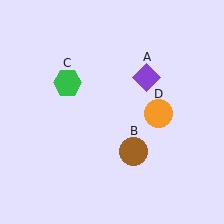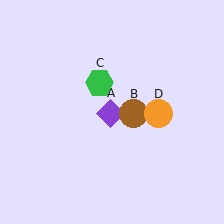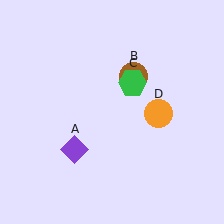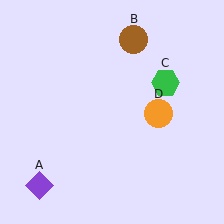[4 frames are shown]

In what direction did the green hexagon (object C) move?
The green hexagon (object C) moved right.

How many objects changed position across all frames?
3 objects changed position: purple diamond (object A), brown circle (object B), green hexagon (object C).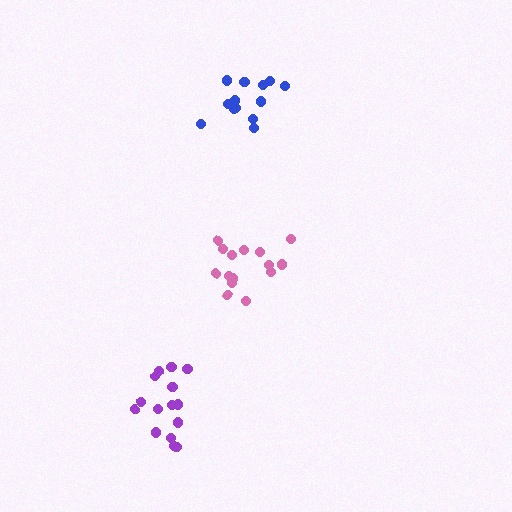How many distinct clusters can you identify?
There are 3 distinct clusters.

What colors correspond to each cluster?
The clusters are colored: pink, purple, blue.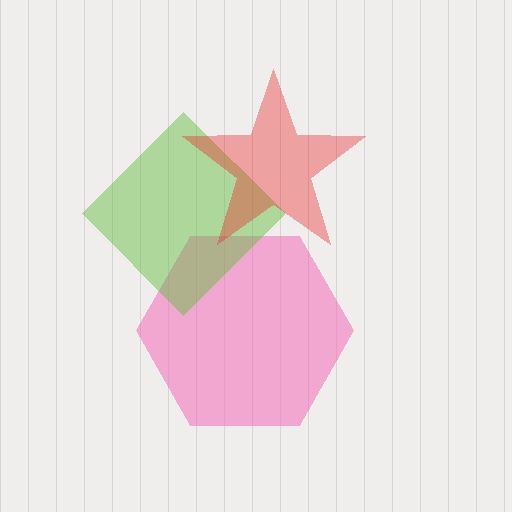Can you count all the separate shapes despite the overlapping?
Yes, there are 3 separate shapes.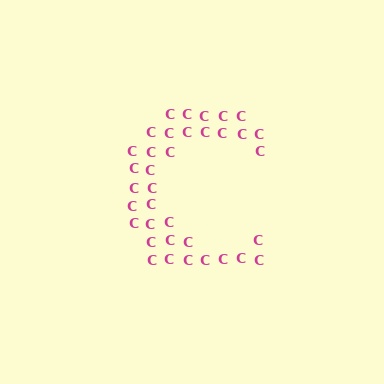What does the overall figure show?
The overall figure shows the letter C.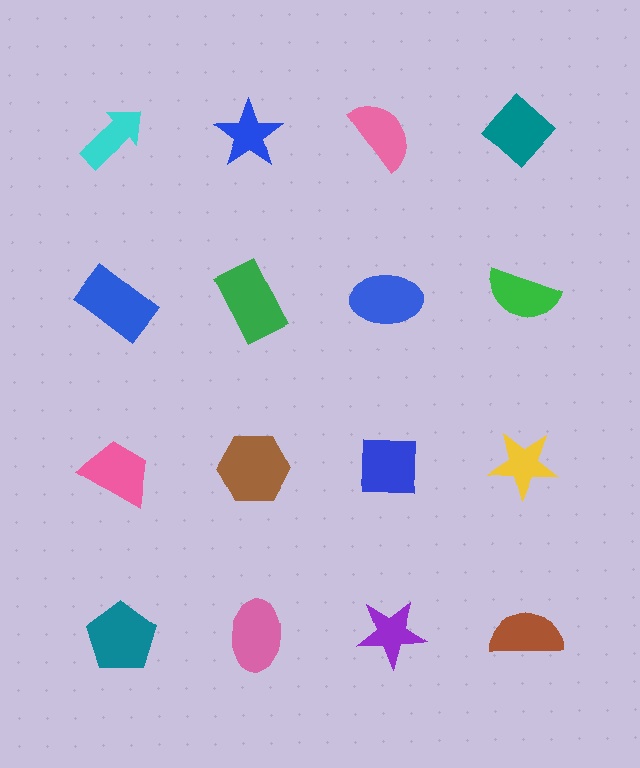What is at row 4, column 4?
A brown semicircle.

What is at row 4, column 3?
A purple star.